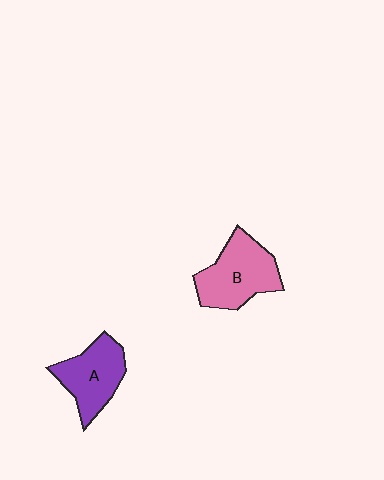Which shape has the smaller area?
Shape A (purple).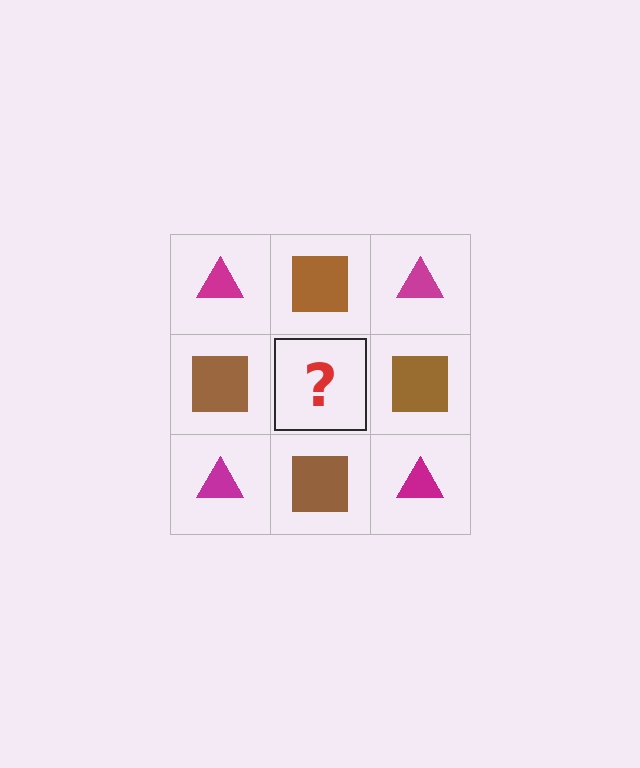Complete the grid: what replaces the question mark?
The question mark should be replaced with a magenta triangle.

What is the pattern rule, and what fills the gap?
The rule is that it alternates magenta triangle and brown square in a checkerboard pattern. The gap should be filled with a magenta triangle.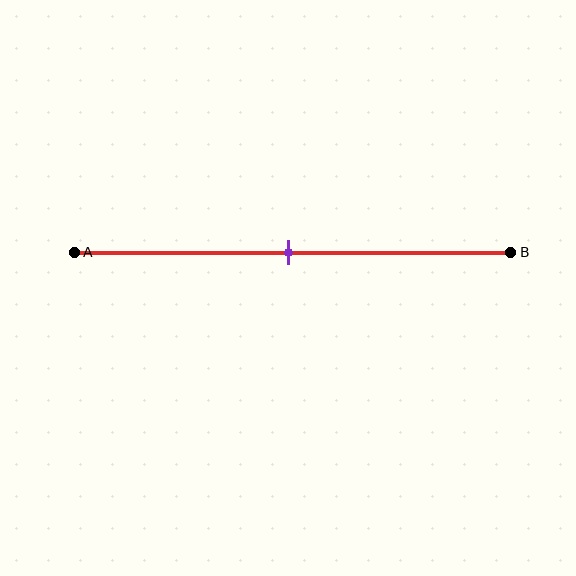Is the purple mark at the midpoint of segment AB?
Yes, the mark is approximately at the midpoint.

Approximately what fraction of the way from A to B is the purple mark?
The purple mark is approximately 50% of the way from A to B.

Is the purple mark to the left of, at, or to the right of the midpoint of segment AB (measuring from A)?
The purple mark is approximately at the midpoint of segment AB.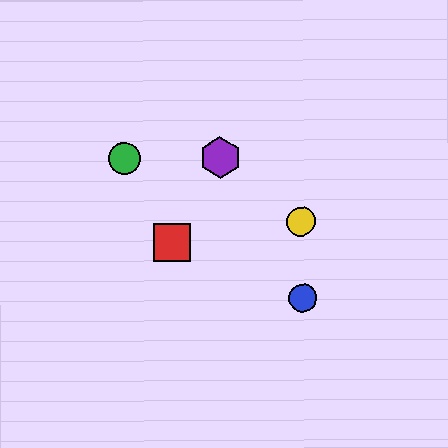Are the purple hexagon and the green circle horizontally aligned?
Yes, both are at y≈158.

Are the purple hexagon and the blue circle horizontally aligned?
No, the purple hexagon is at y≈158 and the blue circle is at y≈298.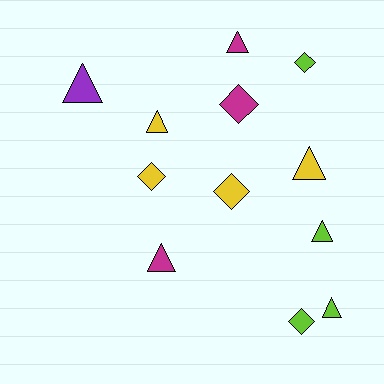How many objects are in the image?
There are 12 objects.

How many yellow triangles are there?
There are 2 yellow triangles.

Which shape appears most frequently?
Triangle, with 7 objects.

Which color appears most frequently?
Yellow, with 4 objects.